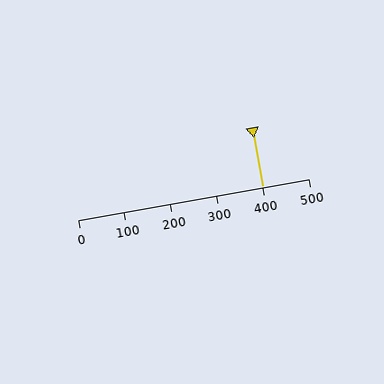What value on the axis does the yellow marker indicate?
The marker indicates approximately 400.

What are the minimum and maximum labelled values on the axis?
The axis runs from 0 to 500.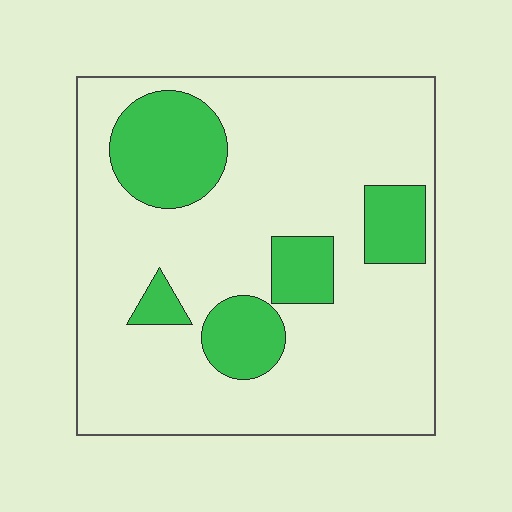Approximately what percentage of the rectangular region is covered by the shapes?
Approximately 20%.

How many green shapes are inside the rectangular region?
5.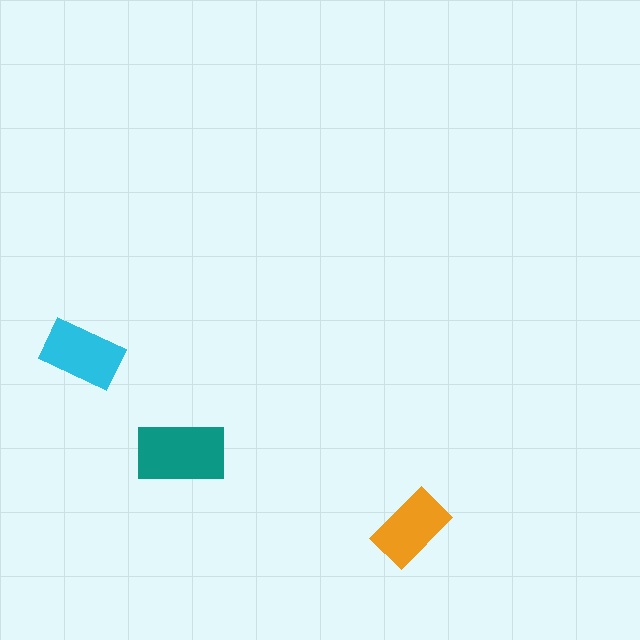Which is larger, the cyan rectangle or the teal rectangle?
The teal one.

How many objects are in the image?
There are 3 objects in the image.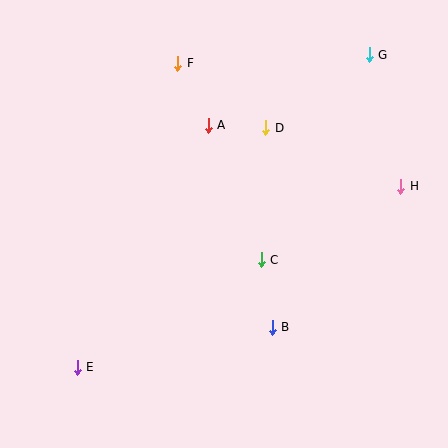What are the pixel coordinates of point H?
Point H is at (401, 186).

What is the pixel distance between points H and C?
The distance between H and C is 158 pixels.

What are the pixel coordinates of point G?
Point G is at (369, 55).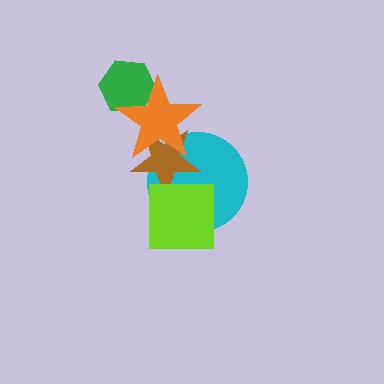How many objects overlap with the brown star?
3 objects overlap with the brown star.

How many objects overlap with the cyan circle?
3 objects overlap with the cyan circle.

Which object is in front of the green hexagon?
The orange star is in front of the green hexagon.